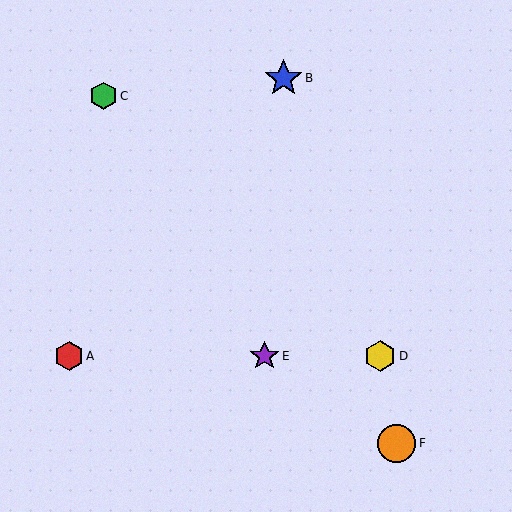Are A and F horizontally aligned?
No, A is at y≈356 and F is at y≈444.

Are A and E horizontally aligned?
Yes, both are at y≈356.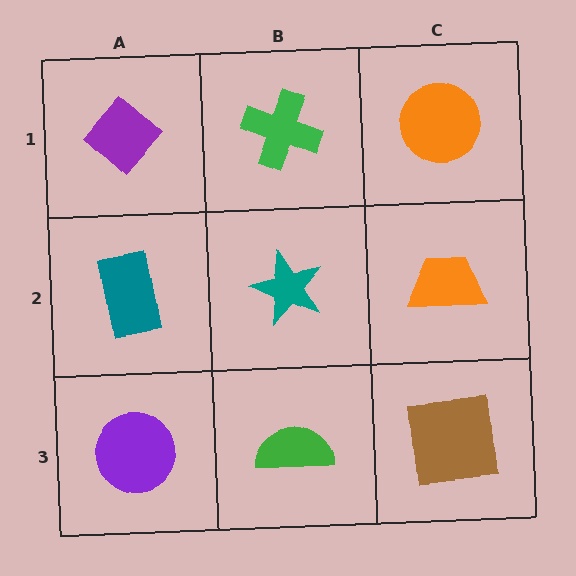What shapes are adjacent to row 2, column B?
A green cross (row 1, column B), a green semicircle (row 3, column B), a teal rectangle (row 2, column A), an orange trapezoid (row 2, column C).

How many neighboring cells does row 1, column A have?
2.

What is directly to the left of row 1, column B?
A purple diamond.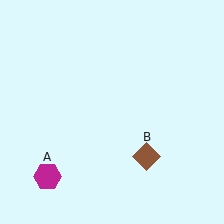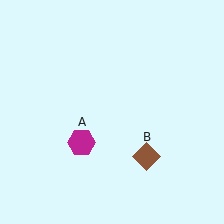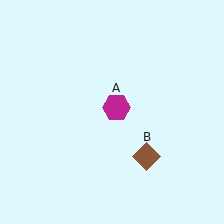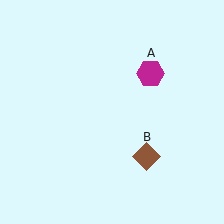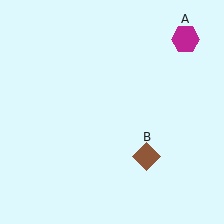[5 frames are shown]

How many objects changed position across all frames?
1 object changed position: magenta hexagon (object A).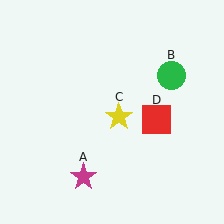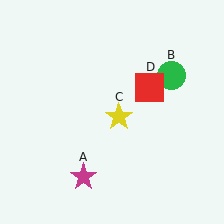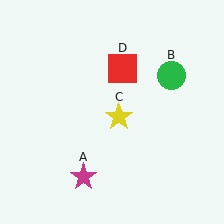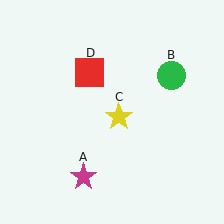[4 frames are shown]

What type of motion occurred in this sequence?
The red square (object D) rotated counterclockwise around the center of the scene.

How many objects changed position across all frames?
1 object changed position: red square (object D).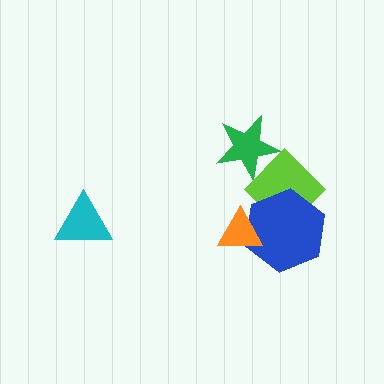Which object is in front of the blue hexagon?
The orange triangle is in front of the blue hexagon.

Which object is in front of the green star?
The lime diamond is in front of the green star.